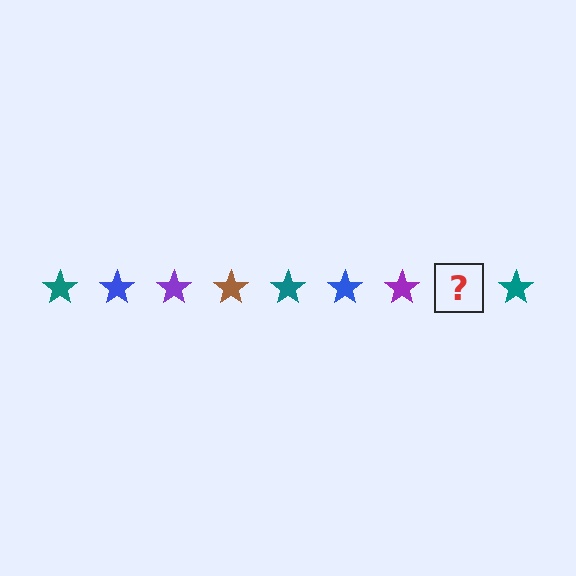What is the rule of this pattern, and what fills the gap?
The rule is that the pattern cycles through teal, blue, purple, brown stars. The gap should be filled with a brown star.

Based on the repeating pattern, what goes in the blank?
The blank should be a brown star.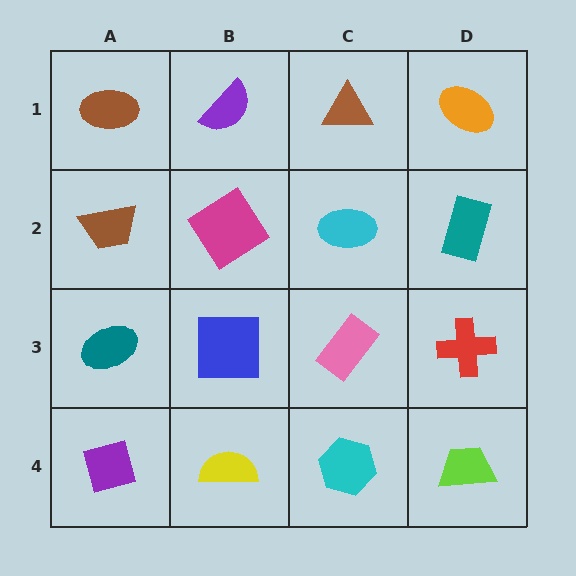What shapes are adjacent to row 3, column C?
A cyan ellipse (row 2, column C), a cyan hexagon (row 4, column C), a blue square (row 3, column B), a red cross (row 3, column D).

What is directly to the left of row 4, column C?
A yellow semicircle.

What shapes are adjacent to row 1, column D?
A teal rectangle (row 2, column D), a brown triangle (row 1, column C).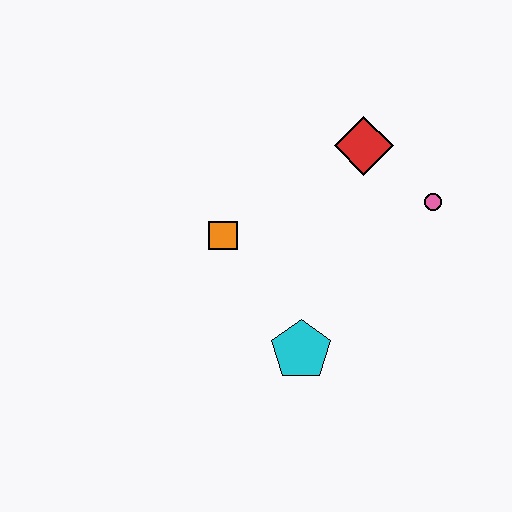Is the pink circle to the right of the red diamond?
Yes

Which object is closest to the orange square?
The cyan pentagon is closest to the orange square.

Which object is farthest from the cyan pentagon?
The red diamond is farthest from the cyan pentagon.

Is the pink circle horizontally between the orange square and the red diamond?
No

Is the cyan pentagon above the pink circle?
No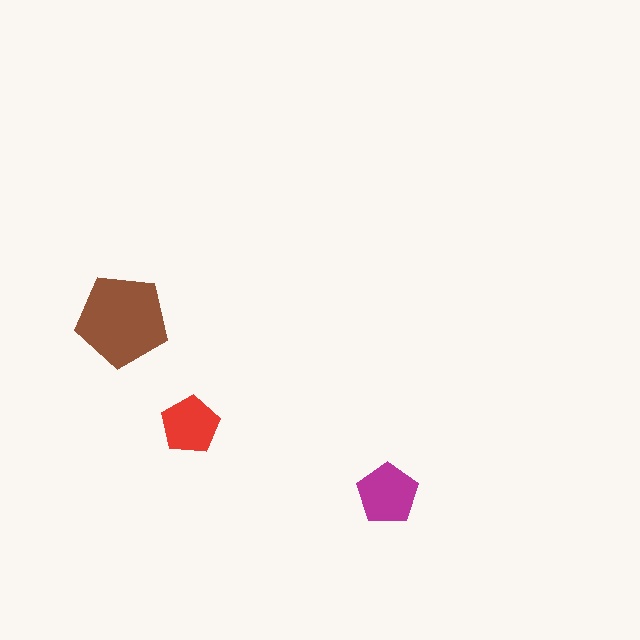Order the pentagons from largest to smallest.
the brown one, the magenta one, the red one.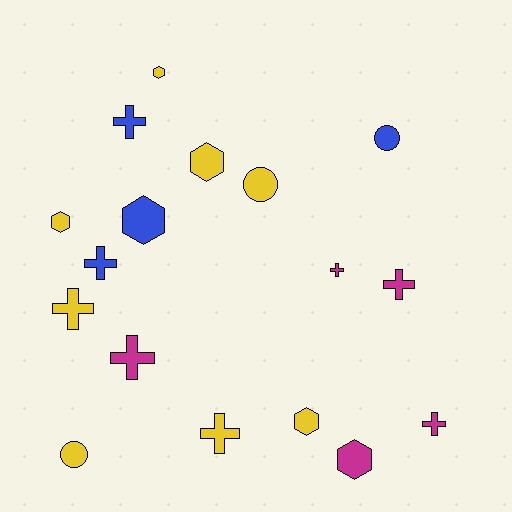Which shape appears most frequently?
Cross, with 8 objects.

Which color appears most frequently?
Yellow, with 8 objects.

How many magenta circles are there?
There are no magenta circles.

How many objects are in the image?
There are 17 objects.